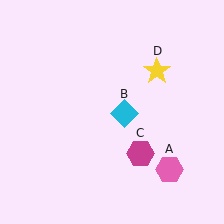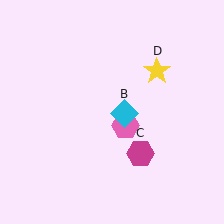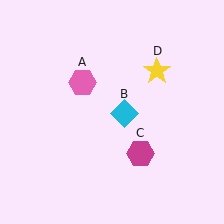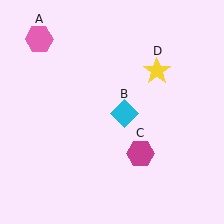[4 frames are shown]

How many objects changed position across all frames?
1 object changed position: pink hexagon (object A).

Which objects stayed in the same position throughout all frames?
Cyan diamond (object B) and magenta hexagon (object C) and yellow star (object D) remained stationary.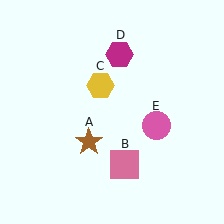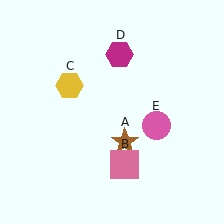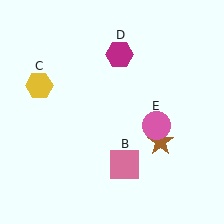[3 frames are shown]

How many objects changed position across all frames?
2 objects changed position: brown star (object A), yellow hexagon (object C).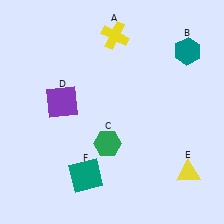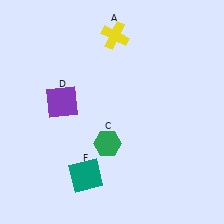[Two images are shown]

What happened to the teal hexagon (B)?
The teal hexagon (B) was removed in Image 2. It was in the top-right area of Image 1.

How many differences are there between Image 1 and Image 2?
There are 2 differences between the two images.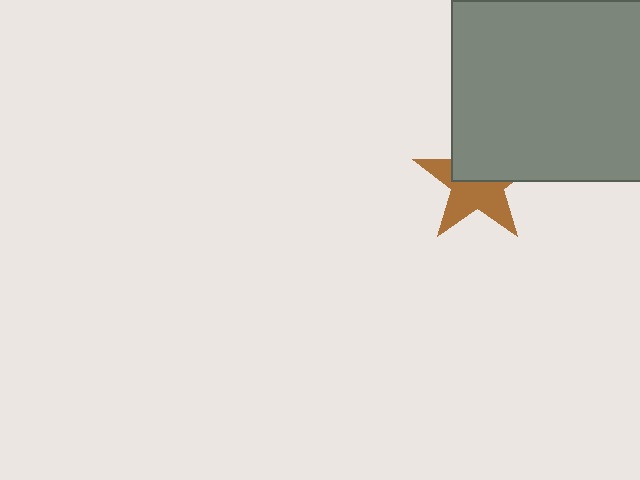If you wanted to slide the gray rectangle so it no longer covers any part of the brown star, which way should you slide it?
Slide it up — that is the most direct way to separate the two shapes.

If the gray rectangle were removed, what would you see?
You would see the complete brown star.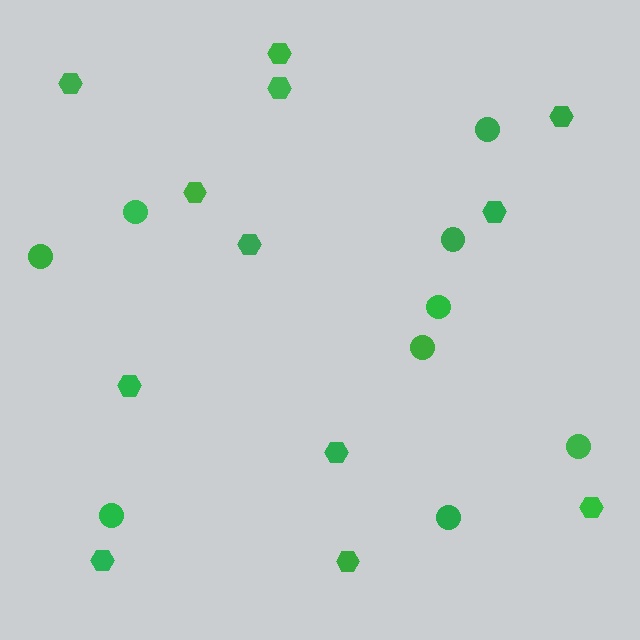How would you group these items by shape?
There are 2 groups: one group of hexagons (12) and one group of circles (9).